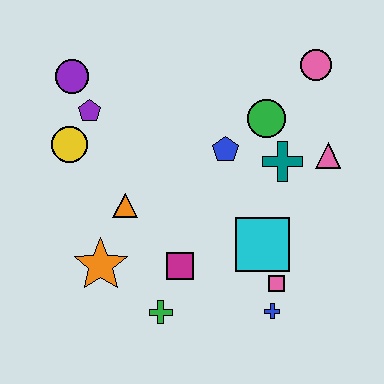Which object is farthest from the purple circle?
The blue cross is farthest from the purple circle.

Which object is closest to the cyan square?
The pink square is closest to the cyan square.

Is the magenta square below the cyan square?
Yes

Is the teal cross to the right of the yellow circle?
Yes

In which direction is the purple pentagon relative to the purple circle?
The purple pentagon is below the purple circle.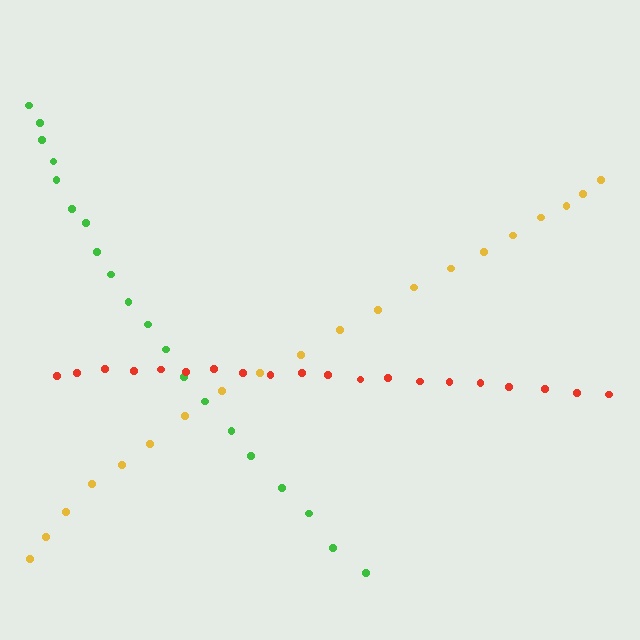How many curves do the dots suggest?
There are 3 distinct paths.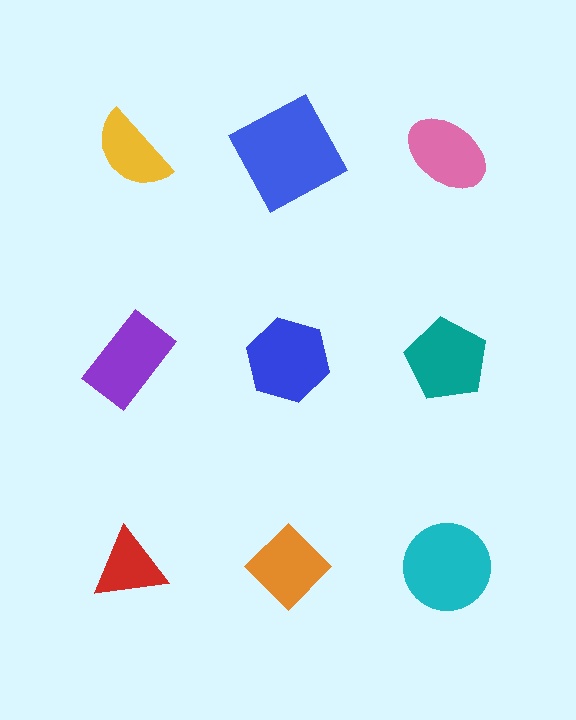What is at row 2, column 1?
A purple rectangle.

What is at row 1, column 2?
A blue square.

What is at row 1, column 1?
A yellow semicircle.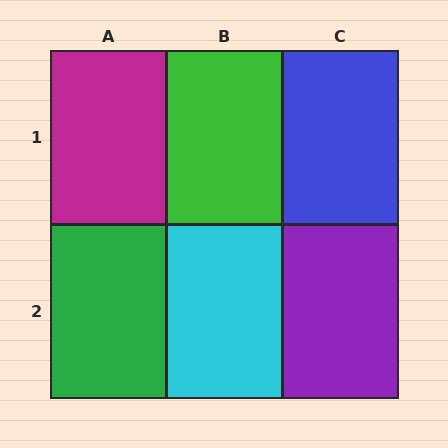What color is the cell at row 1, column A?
Magenta.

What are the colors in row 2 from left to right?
Green, cyan, purple.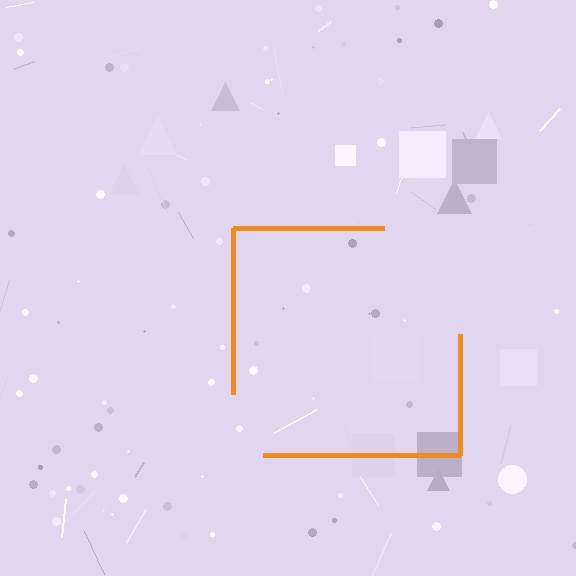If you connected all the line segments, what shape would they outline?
They would outline a square.